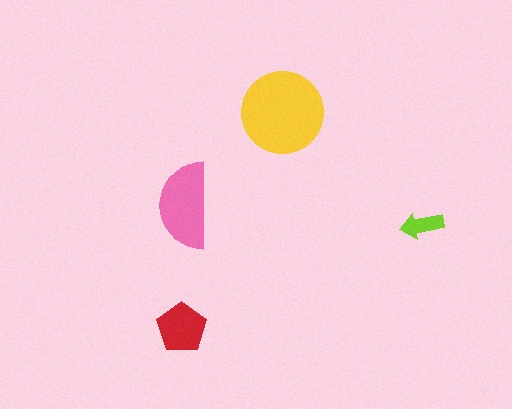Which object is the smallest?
The lime arrow.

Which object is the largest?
The yellow circle.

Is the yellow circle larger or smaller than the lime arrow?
Larger.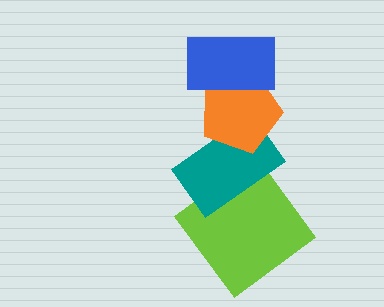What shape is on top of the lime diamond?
The teal rectangle is on top of the lime diamond.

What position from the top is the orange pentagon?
The orange pentagon is 2nd from the top.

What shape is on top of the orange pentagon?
The blue rectangle is on top of the orange pentagon.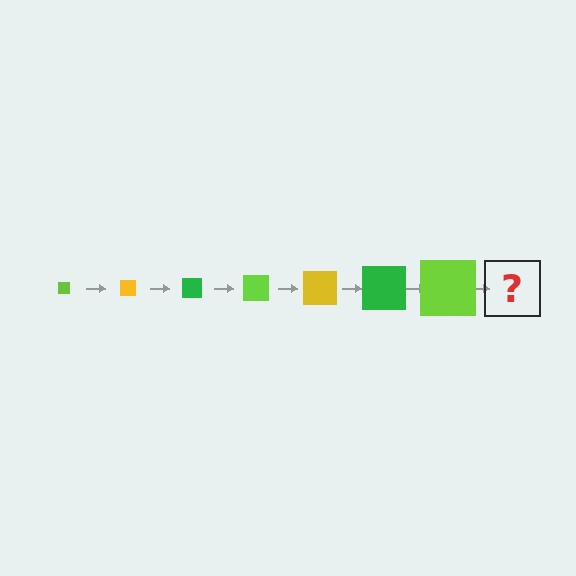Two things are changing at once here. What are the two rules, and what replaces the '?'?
The two rules are that the square grows larger each step and the color cycles through lime, yellow, and green. The '?' should be a yellow square, larger than the previous one.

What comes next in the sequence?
The next element should be a yellow square, larger than the previous one.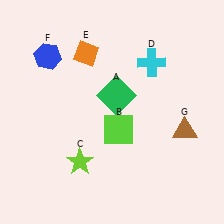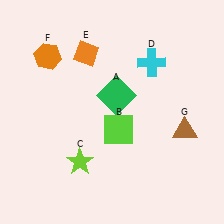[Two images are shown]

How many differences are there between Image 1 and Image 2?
There is 1 difference between the two images.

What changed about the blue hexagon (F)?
In Image 1, F is blue. In Image 2, it changed to orange.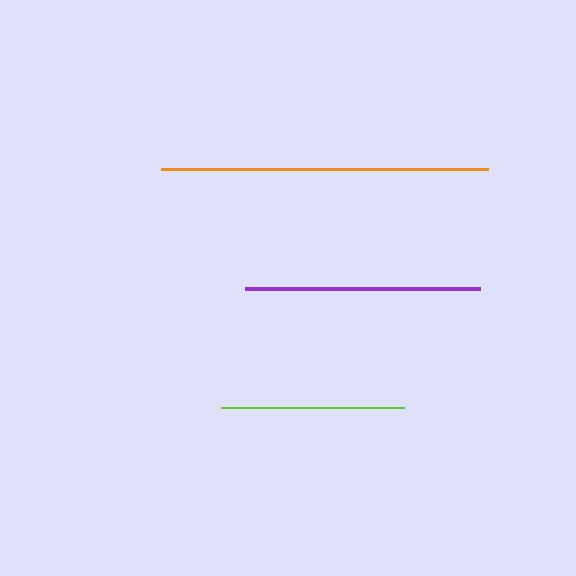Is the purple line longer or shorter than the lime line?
The purple line is longer than the lime line.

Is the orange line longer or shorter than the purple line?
The orange line is longer than the purple line.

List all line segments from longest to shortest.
From longest to shortest: orange, purple, lime.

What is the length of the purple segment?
The purple segment is approximately 235 pixels long.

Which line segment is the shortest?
The lime line is the shortest at approximately 183 pixels.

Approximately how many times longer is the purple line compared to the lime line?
The purple line is approximately 1.3 times the length of the lime line.